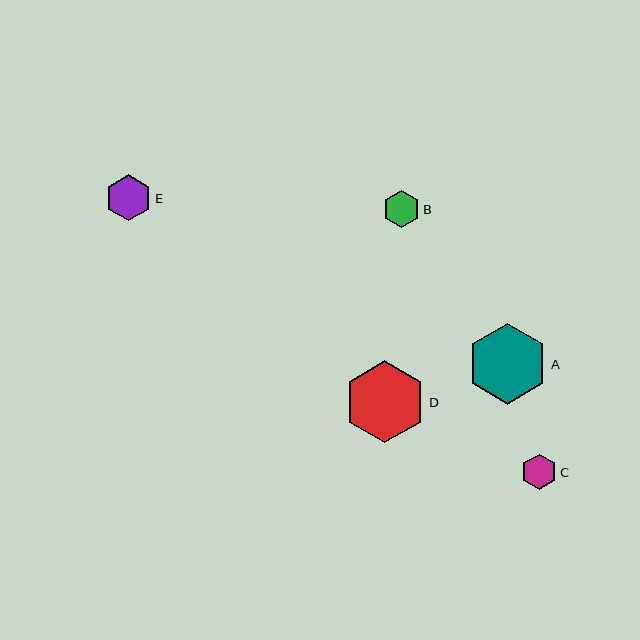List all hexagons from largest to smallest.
From largest to smallest: D, A, E, B, C.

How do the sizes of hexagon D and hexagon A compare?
Hexagon D and hexagon A are approximately the same size.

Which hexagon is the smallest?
Hexagon C is the smallest with a size of approximately 36 pixels.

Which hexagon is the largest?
Hexagon D is the largest with a size of approximately 82 pixels.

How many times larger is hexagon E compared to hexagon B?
Hexagon E is approximately 1.2 times the size of hexagon B.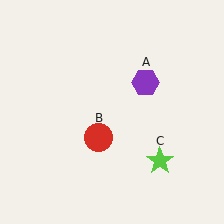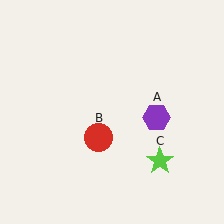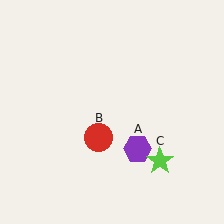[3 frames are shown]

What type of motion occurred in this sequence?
The purple hexagon (object A) rotated clockwise around the center of the scene.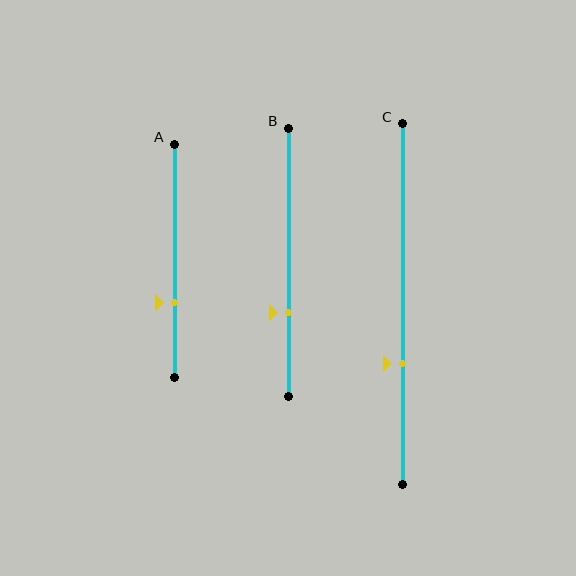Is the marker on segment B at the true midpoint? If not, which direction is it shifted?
No, the marker on segment B is shifted downward by about 18% of the segment length.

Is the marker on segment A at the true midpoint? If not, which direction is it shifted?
No, the marker on segment A is shifted downward by about 18% of the segment length.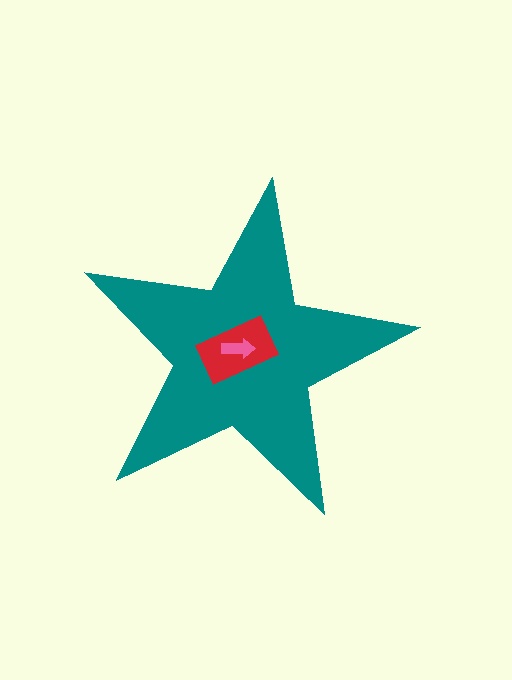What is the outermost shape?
The teal star.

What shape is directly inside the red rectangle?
The pink arrow.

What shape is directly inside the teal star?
The red rectangle.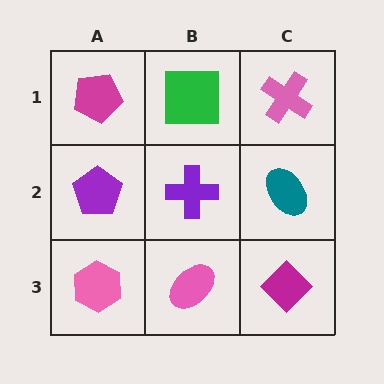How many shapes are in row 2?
3 shapes.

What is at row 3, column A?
A pink hexagon.